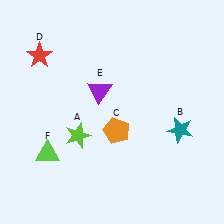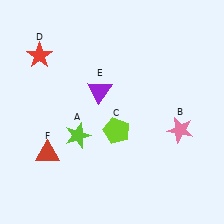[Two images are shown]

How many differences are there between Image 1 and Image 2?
There are 3 differences between the two images.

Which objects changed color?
B changed from teal to pink. C changed from orange to lime. F changed from lime to red.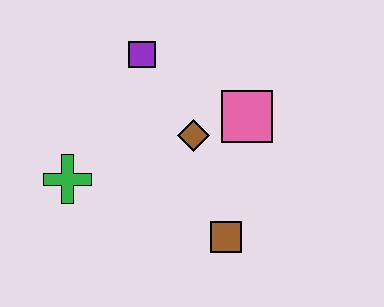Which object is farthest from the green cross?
The pink square is farthest from the green cross.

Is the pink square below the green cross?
No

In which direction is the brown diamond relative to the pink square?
The brown diamond is to the left of the pink square.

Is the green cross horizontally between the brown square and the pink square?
No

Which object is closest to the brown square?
The brown diamond is closest to the brown square.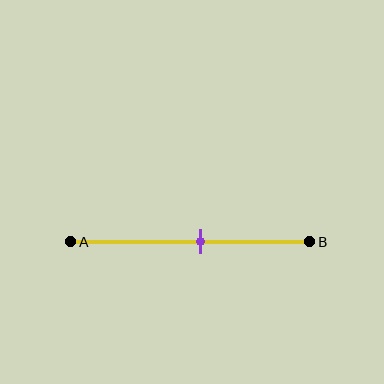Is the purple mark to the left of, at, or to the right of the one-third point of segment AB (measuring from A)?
The purple mark is to the right of the one-third point of segment AB.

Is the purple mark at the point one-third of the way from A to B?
No, the mark is at about 55% from A, not at the 33% one-third point.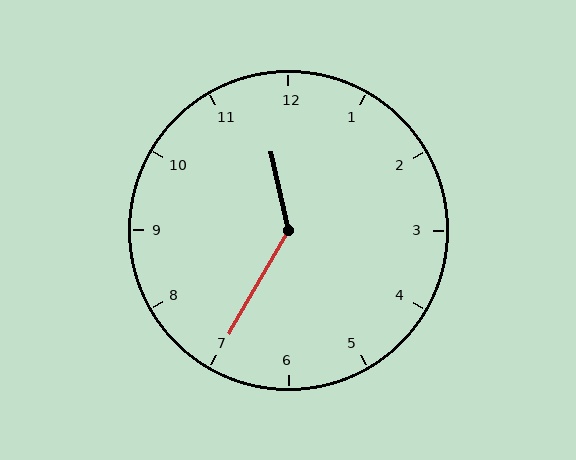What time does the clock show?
11:35.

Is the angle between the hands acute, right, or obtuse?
It is obtuse.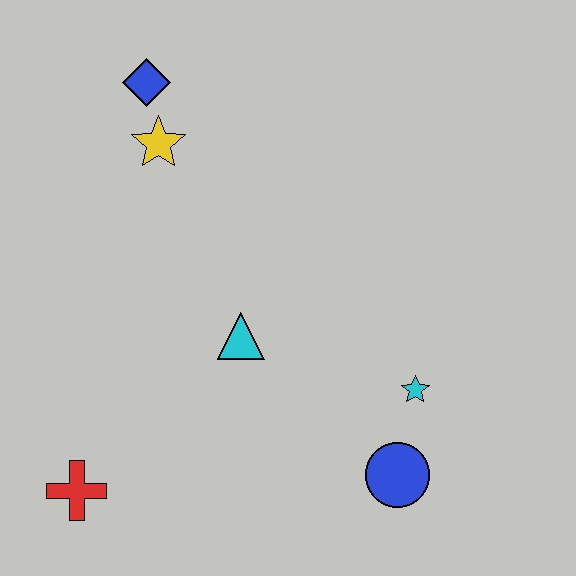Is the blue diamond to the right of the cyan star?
No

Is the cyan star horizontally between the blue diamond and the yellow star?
No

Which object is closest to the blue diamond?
The yellow star is closest to the blue diamond.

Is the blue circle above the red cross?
Yes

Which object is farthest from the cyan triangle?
The blue diamond is farthest from the cyan triangle.